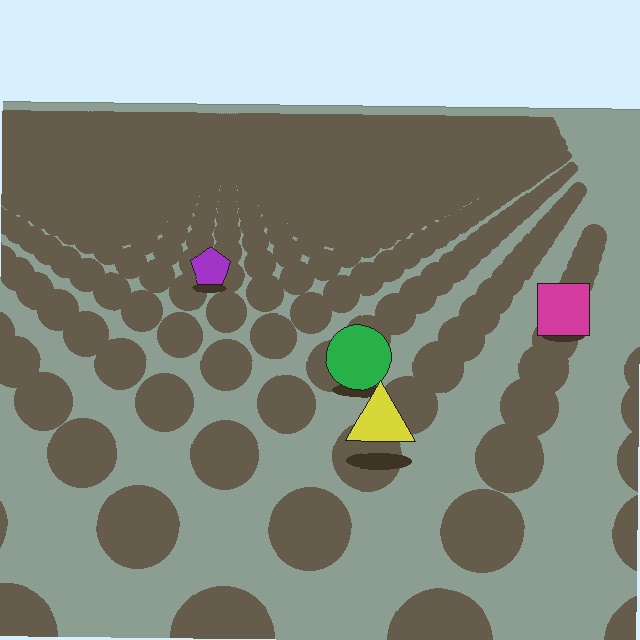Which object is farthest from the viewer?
The purple pentagon is farthest from the viewer. It appears smaller and the ground texture around it is denser.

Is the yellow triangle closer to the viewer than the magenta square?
Yes. The yellow triangle is closer — you can tell from the texture gradient: the ground texture is coarser near it.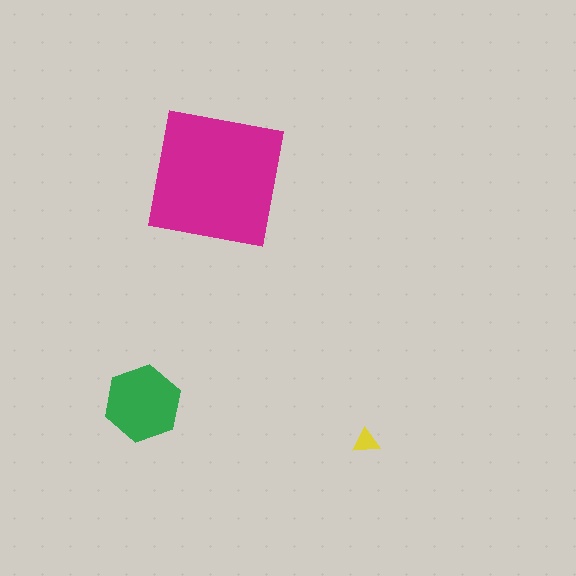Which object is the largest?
The magenta square.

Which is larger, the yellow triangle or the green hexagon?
The green hexagon.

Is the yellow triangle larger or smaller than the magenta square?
Smaller.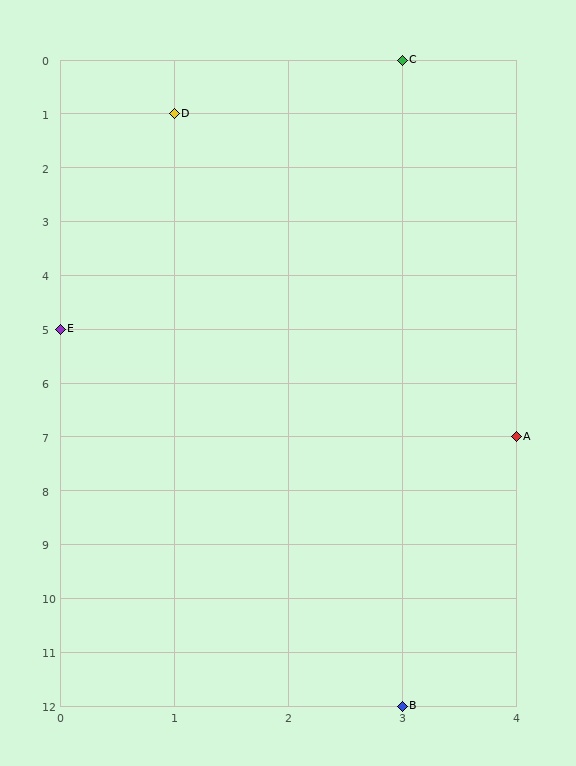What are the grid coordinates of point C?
Point C is at grid coordinates (3, 0).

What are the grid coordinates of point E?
Point E is at grid coordinates (0, 5).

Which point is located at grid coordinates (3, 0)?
Point C is at (3, 0).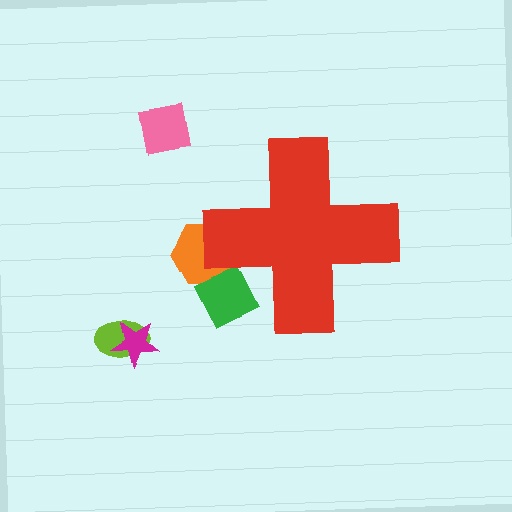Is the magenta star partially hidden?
No, the magenta star is fully visible.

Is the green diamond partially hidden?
Yes, the green diamond is partially hidden behind the red cross.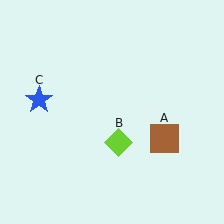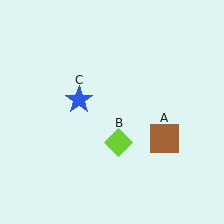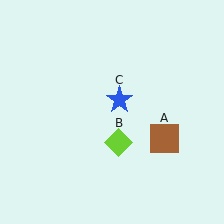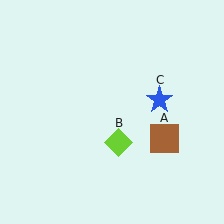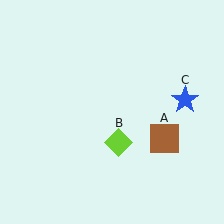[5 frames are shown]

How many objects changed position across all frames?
1 object changed position: blue star (object C).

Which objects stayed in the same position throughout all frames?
Brown square (object A) and lime diamond (object B) remained stationary.